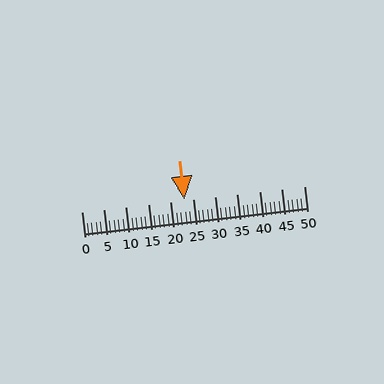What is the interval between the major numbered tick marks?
The major tick marks are spaced 5 units apart.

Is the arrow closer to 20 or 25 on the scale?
The arrow is closer to 25.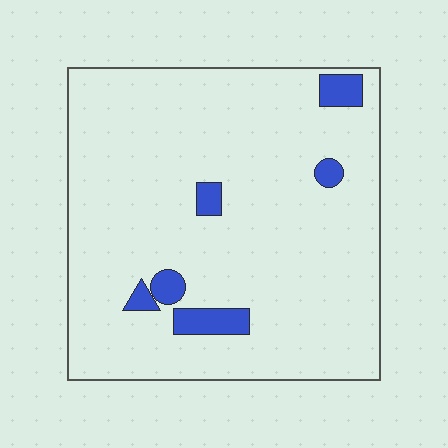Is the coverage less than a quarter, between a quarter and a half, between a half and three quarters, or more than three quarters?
Less than a quarter.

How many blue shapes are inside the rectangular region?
6.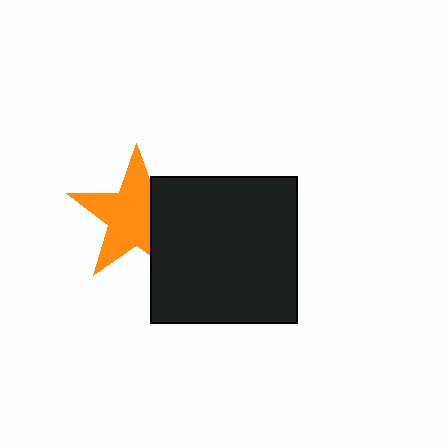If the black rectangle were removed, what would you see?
You would see the complete orange star.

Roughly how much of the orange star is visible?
Most of it is visible (roughly 68%).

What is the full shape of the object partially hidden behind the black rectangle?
The partially hidden object is an orange star.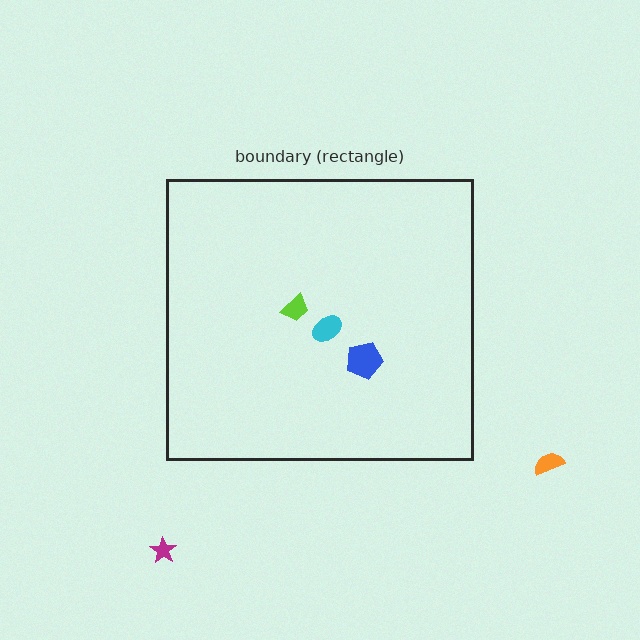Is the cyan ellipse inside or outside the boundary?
Inside.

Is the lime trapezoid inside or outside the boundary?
Inside.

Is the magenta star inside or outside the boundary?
Outside.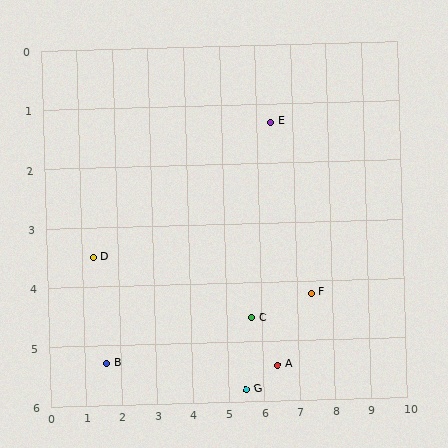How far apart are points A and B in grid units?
Points A and B are about 4.8 grid units apart.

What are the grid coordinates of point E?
Point E is at approximately (6.4, 1.3).